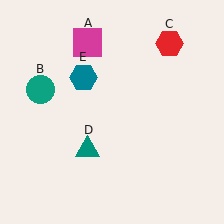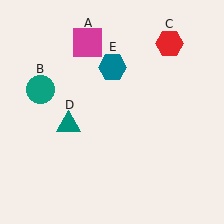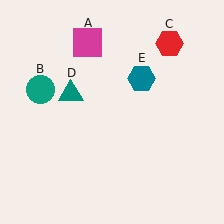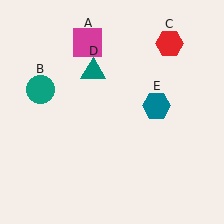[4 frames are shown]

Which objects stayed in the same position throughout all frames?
Magenta square (object A) and teal circle (object B) and red hexagon (object C) remained stationary.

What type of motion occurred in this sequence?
The teal triangle (object D), teal hexagon (object E) rotated clockwise around the center of the scene.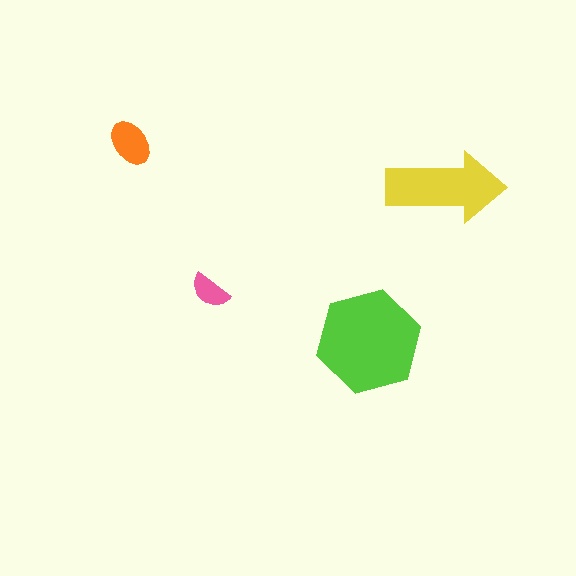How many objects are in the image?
There are 4 objects in the image.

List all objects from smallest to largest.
The pink semicircle, the orange ellipse, the yellow arrow, the lime hexagon.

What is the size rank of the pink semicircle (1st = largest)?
4th.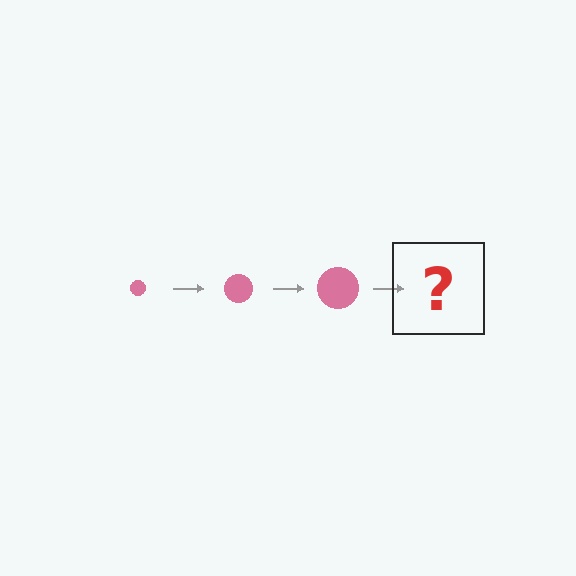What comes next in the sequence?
The next element should be a pink circle, larger than the previous one.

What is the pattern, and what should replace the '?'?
The pattern is that the circle gets progressively larger each step. The '?' should be a pink circle, larger than the previous one.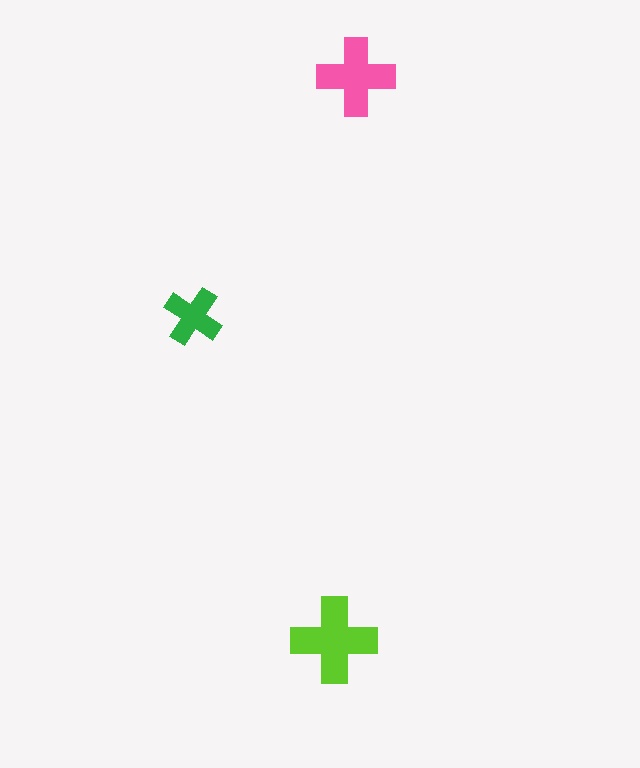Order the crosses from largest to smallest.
the lime one, the pink one, the green one.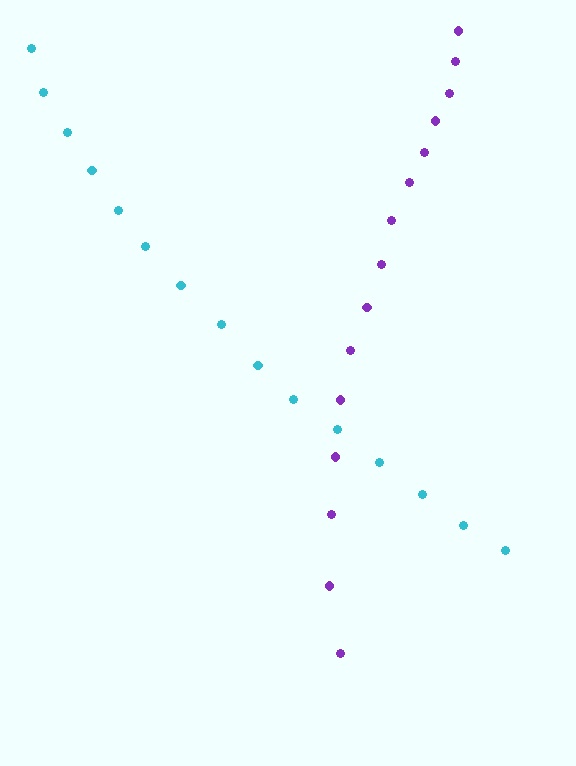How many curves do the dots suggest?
There are 2 distinct paths.